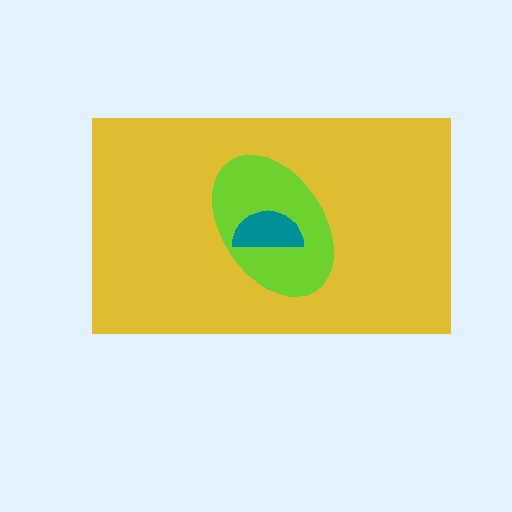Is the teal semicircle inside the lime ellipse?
Yes.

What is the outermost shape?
The yellow rectangle.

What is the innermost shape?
The teal semicircle.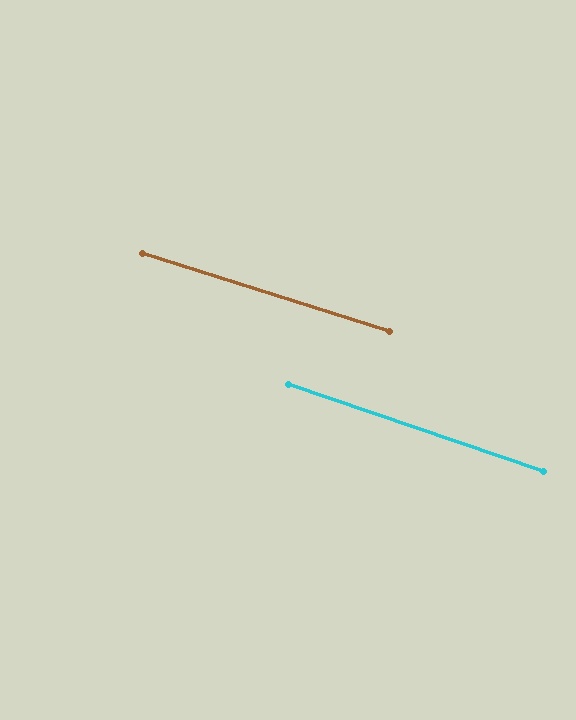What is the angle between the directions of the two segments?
Approximately 1 degree.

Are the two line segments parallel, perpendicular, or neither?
Parallel — their directions differ by only 1.3°.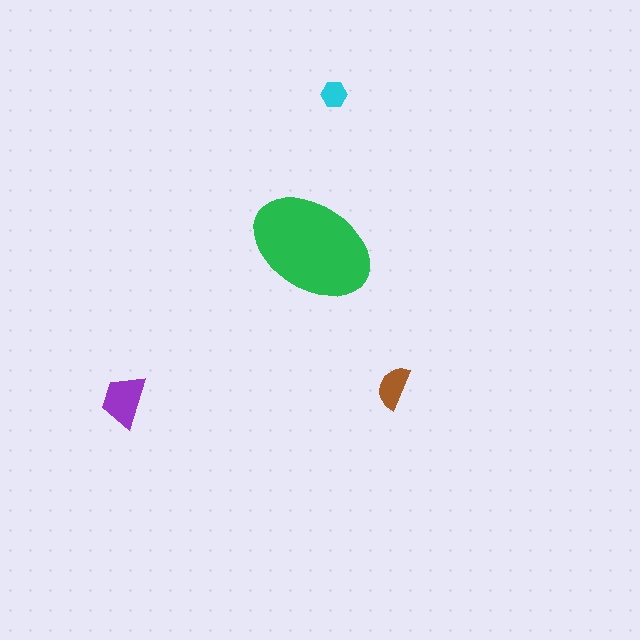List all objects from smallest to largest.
The cyan hexagon, the brown semicircle, the purple trapezoid, the green ellipse.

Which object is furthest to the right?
The brown semicircle is rightmost.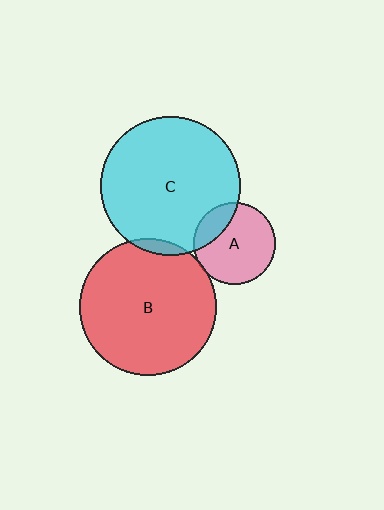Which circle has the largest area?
Circle C (cyan).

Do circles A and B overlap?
Yes.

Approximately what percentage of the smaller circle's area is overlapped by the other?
Approximately 5%.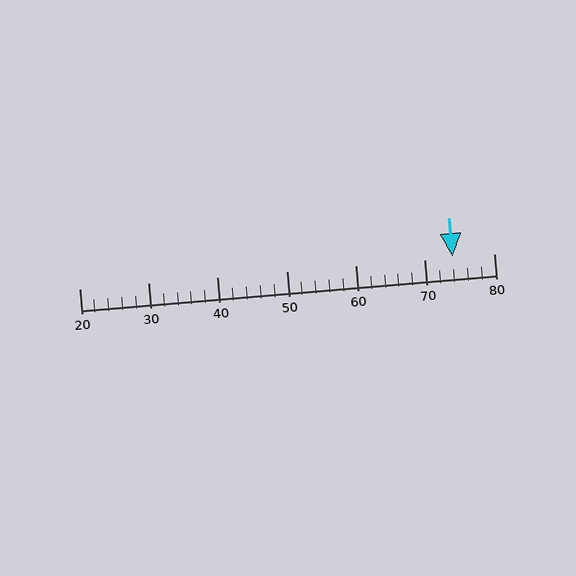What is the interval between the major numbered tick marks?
The major tick marks are spaced 10 units apart.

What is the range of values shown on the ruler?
The ruler shows values from 20 to 80.